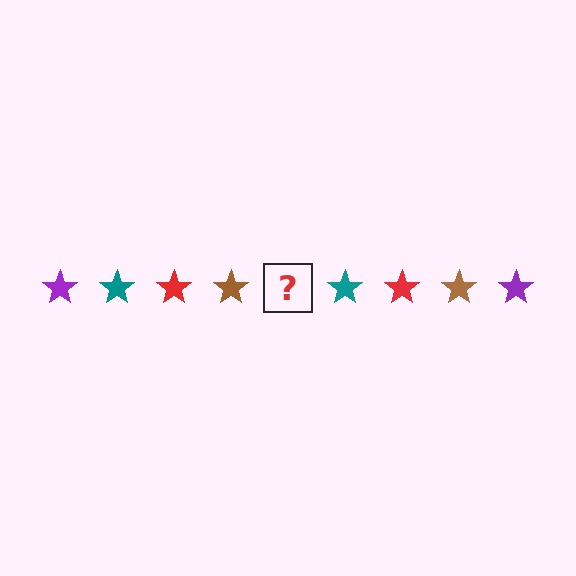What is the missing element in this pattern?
The missing element is a purple star.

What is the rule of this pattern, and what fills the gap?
The rule is that the pattern cycles through purple, teal, red, brown stars. The gap should be filled with a purple star.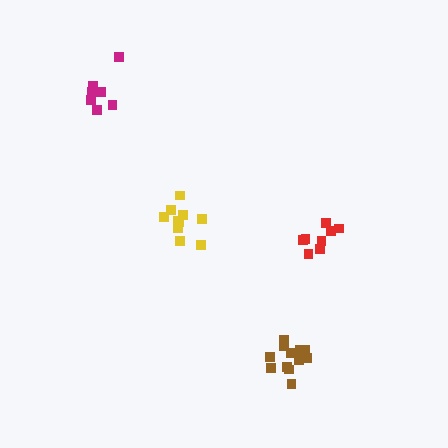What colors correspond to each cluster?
The clusters are colored: yellow, red, brown, magenta.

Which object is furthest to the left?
The magenta cluster is leftmost.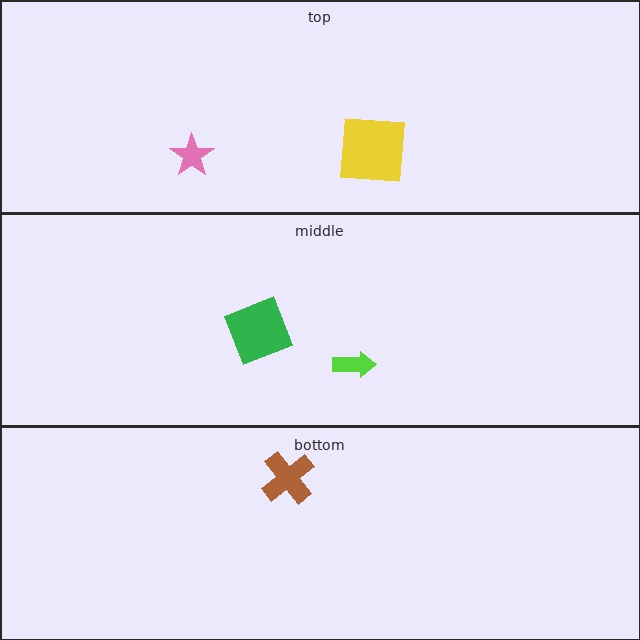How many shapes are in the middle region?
2.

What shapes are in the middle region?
The lime arrow, the green diamond.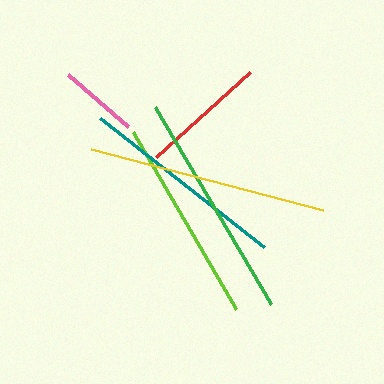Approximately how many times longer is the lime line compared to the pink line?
The lime line is approximately 2.6 times the length of the pink line.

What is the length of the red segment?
The red segment is approximately 126 pixels long.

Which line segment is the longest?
The yellow line is the longest at approximately 239 pixels.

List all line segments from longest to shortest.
From longest to shortest: yellow, green, teal, lime, red, pink.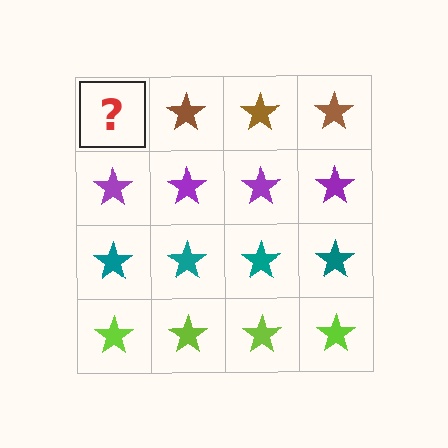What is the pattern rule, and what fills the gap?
The rule is that each row has a consistent color. The gap should be filled with a brown star.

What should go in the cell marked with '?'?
The missing cell should contain a brown star.